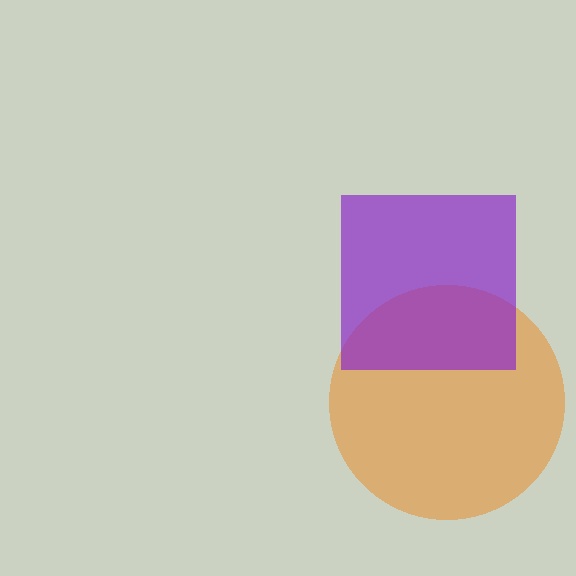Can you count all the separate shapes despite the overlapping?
Yes, there are 2 separate shapes.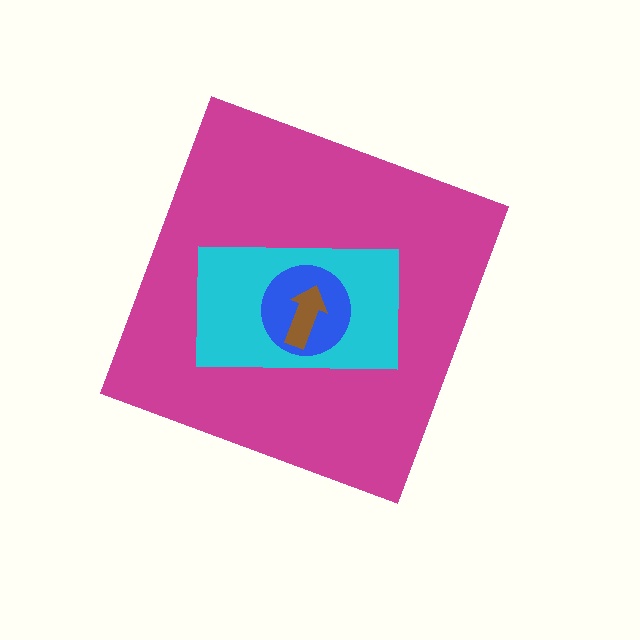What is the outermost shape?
The magenta diamond.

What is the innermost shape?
The brown arrow.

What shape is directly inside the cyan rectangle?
The blue circle.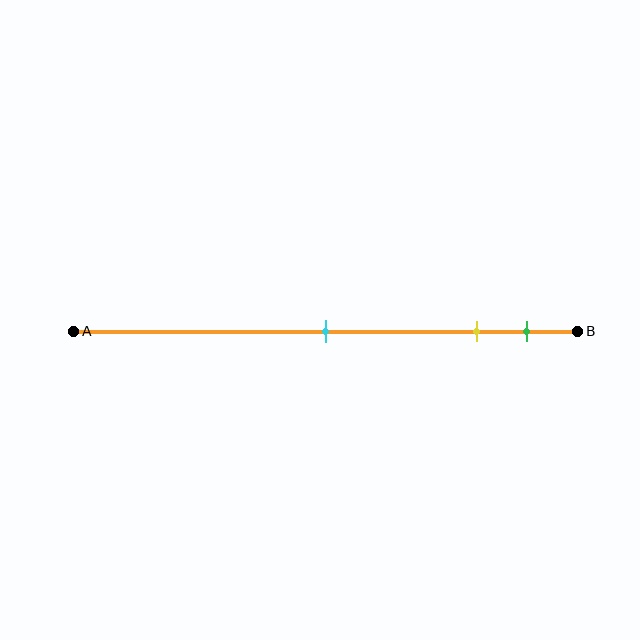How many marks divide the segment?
There are 3 marks dividing the segment.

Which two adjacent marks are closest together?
The yellow and green marks are the closest adjacent pair.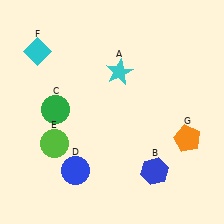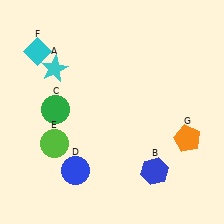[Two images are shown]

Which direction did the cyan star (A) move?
The cyan star (A) moved left.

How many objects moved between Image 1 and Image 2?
1 object moved between the two images.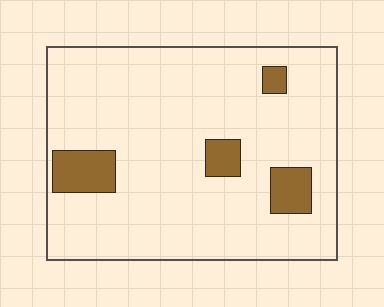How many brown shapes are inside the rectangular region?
4.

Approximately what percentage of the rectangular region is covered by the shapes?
Approximately 10%.